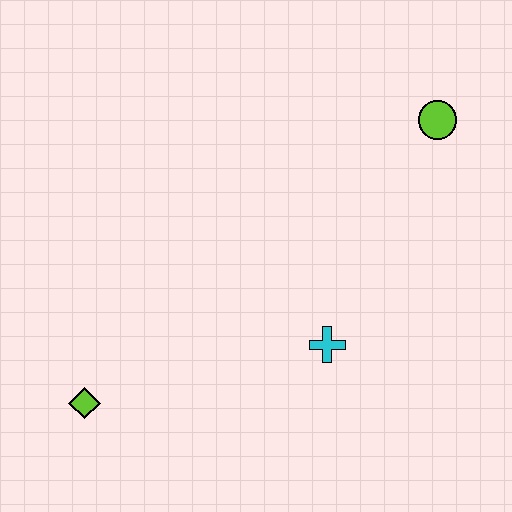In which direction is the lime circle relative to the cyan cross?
The lime circle is above the cyan cross.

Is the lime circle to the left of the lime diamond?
No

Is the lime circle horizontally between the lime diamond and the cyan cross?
No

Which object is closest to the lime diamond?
The cyan cross is closest to the lime diamond.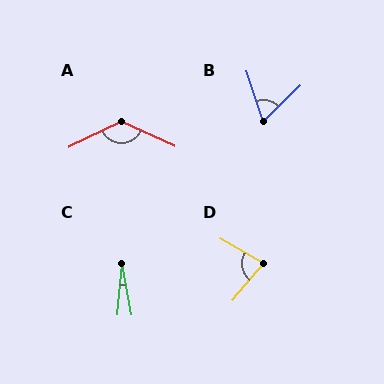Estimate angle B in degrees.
Approximately 64 degrees.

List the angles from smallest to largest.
C (15°), B (64°), D (80°), A (129°).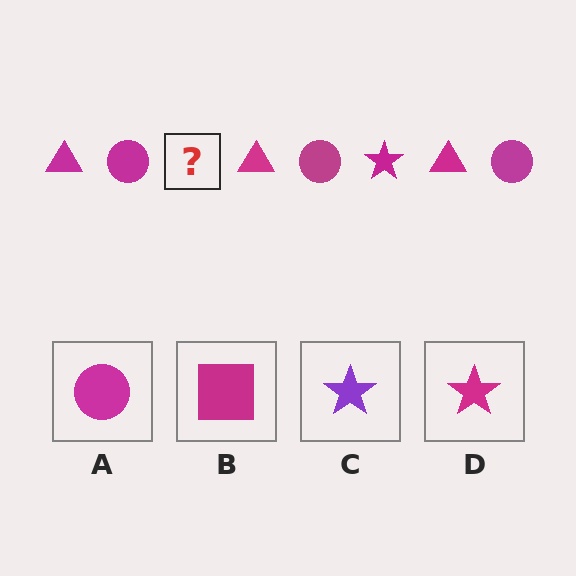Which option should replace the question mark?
Option D.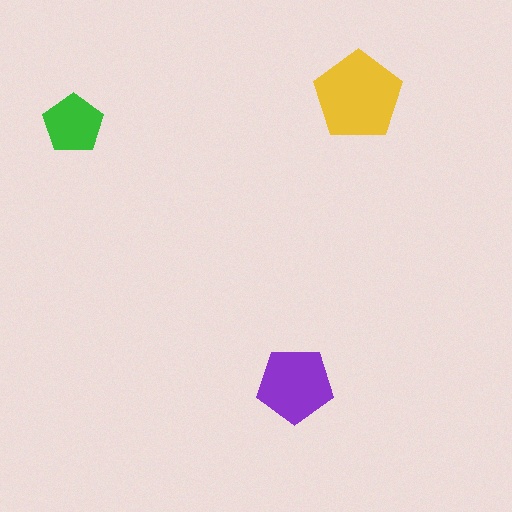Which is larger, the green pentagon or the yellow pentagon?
The yellow one.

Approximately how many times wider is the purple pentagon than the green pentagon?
About 1.5 times wider.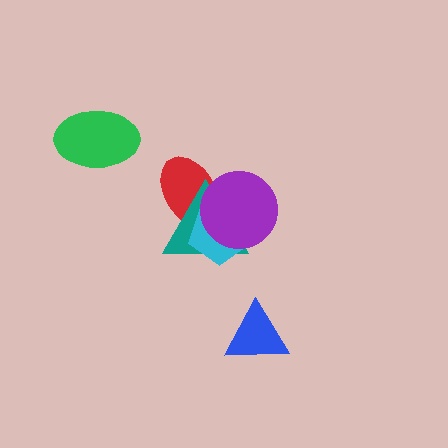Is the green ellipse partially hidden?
No, no other shape covers it.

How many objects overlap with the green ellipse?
0 objects overlap with the green ellipse.